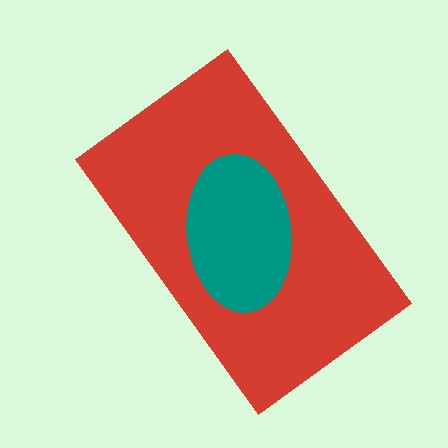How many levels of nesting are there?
2.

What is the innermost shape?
The teal ellipse.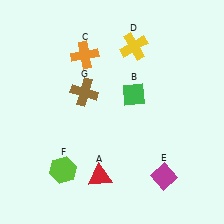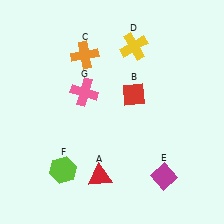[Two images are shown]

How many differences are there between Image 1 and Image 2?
There are 2 differences between the two images.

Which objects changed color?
B changed from green to red. G changed from brown to pink.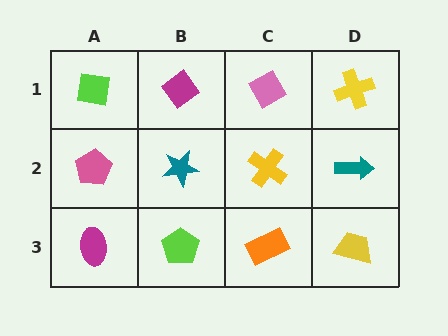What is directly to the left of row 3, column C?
A lime pentagon.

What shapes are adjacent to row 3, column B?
A teal star (row 2, column B), a magenta ellipse (row 3, column A), an orange rectangle (row 3, column C).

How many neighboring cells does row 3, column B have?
3.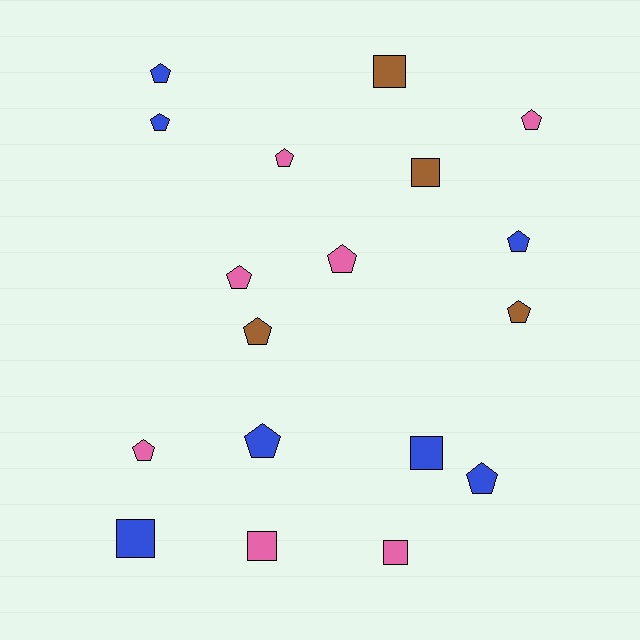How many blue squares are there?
There are 2 blue squares.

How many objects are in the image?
There are 18 objects.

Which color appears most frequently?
Blue, with 7 objects.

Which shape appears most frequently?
Pentagon, with 12 objects.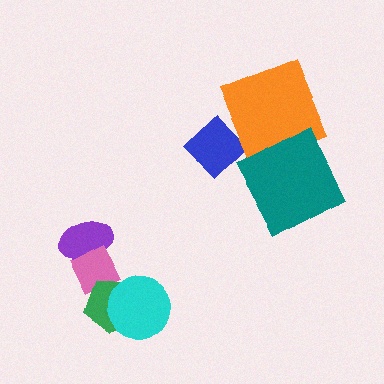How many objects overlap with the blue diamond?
0 objects overlap with the blue diamond.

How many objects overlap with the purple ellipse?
1 object overlaps with the purple ellipse.